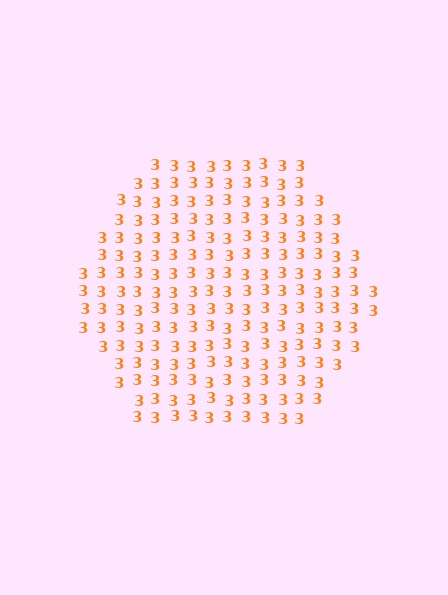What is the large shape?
The large shape is a hexagon.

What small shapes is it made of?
It is made of small digit 3's.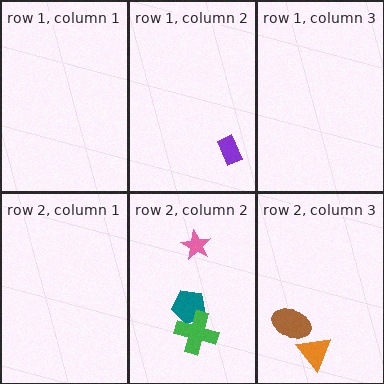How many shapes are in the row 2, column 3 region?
2.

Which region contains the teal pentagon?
The row 2, column 2 region.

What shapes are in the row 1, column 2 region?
The purple rectangle.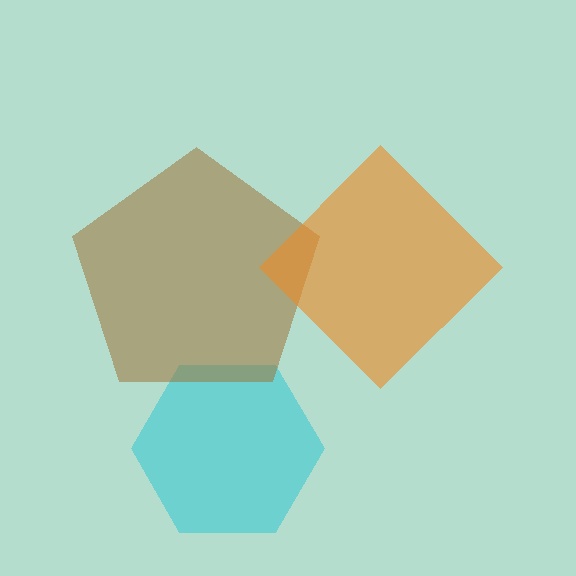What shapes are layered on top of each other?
The layered shapes are: a cyan hexagon, a brown pentagon, an orange diamond.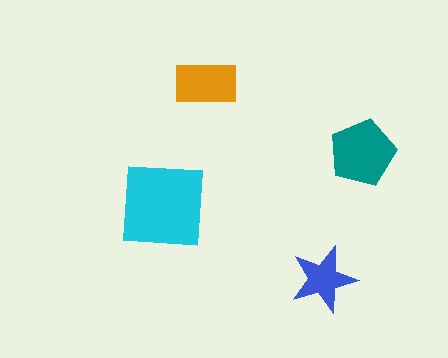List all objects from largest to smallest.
The cyan square, the teal pentagon, the orange rectangle, the blue star.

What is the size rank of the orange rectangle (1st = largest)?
3rd.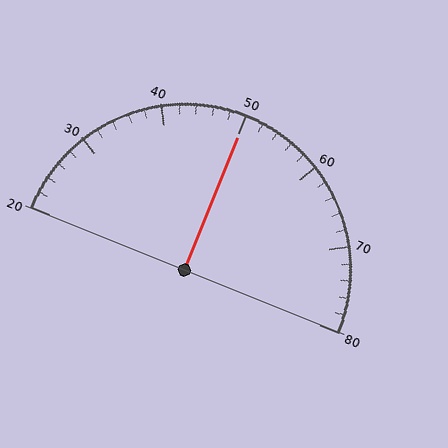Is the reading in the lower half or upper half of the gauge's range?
The reading is in the upper half of the range (20 to 80).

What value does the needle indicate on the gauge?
The needle indicates approximately 50.